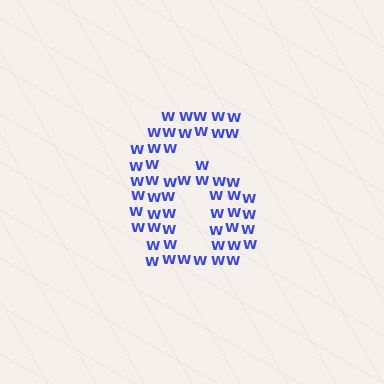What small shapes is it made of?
It is made of small letter W's.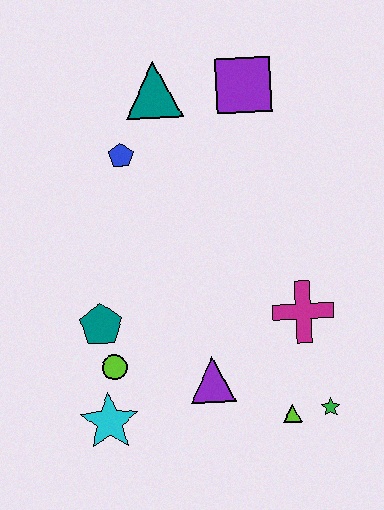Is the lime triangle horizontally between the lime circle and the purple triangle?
No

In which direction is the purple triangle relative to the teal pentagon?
The purple triangle is to the right of the teal pentagon.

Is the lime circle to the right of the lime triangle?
No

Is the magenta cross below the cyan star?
No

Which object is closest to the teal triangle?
The blue pentagon is closest to the teal triangle.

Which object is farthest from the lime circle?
The purple square is farthest from the lime circle.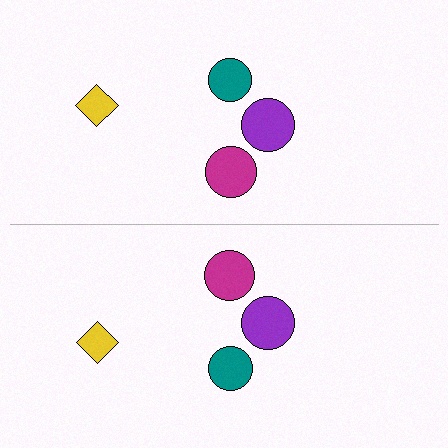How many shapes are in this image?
There are 8 shapes in this image.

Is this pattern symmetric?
Yes, this pattern has bilateral (reflection) symmetry.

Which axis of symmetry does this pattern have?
The pattern has a horizontal axis of symmetry running through the center of the image.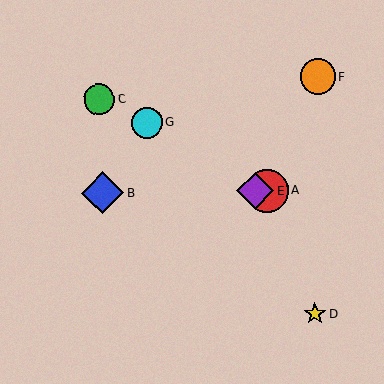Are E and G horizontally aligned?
No, E is at y≈191 and G is at y≈123.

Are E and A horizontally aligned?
Yes, both are at y≈191.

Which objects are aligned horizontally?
Objects A, B, E are aligned horizontally.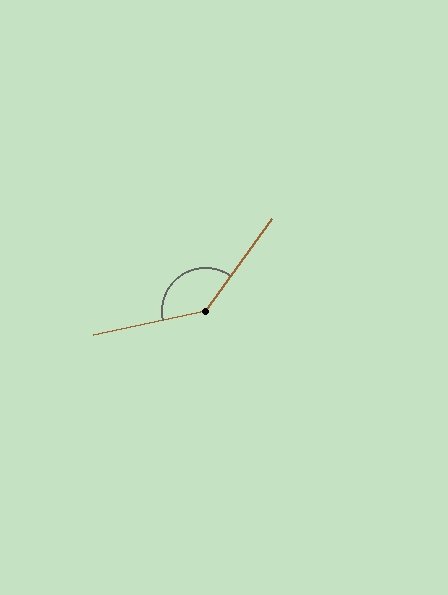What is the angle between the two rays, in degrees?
Approximately 138 degrees.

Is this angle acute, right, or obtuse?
It is obtuse.